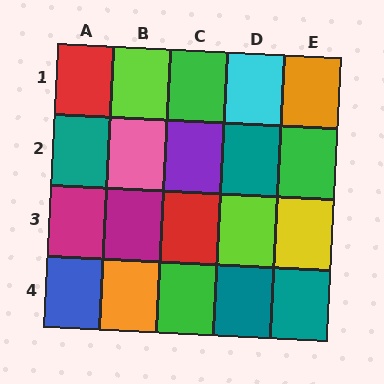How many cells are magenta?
2 cells are magenta.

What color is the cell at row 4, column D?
Teal.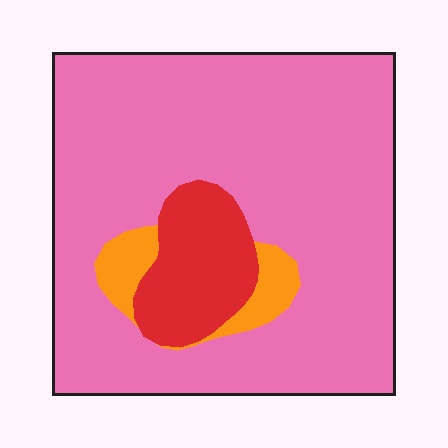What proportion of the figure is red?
Red takes up about one eighth (1/8) of the figure.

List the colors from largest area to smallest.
From largest to smallest: pink, red, orange.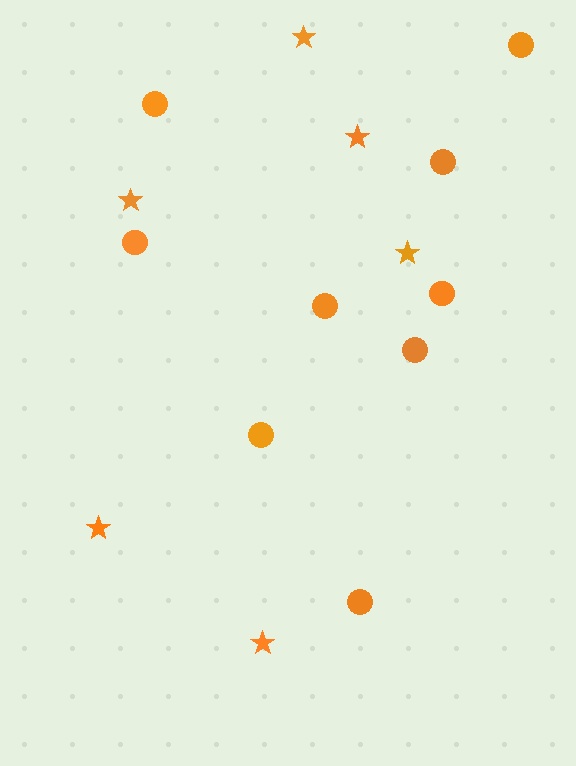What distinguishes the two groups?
There are 2 groups: one group of circles (9) and one group of stars (6).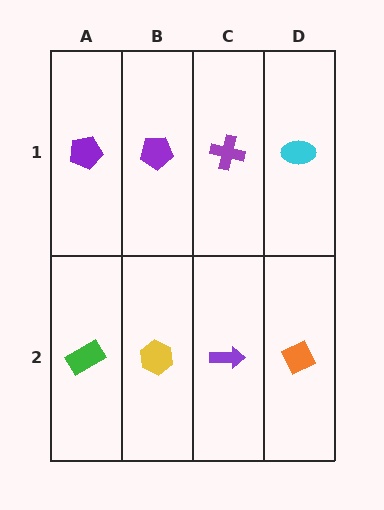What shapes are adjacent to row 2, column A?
A purple pentagon (row 1, column A), a yellow hexagon (row 2, column B).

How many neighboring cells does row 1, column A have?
2.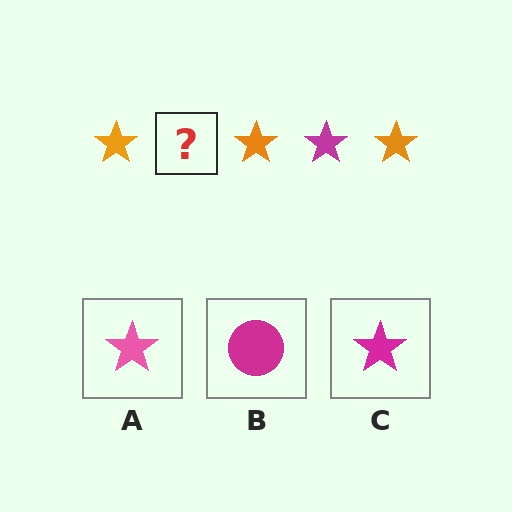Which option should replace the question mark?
Option C.